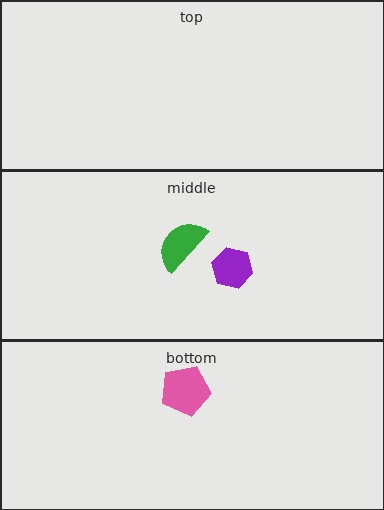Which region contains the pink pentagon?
The bottom region.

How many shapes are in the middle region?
2.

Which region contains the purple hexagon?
The middle region.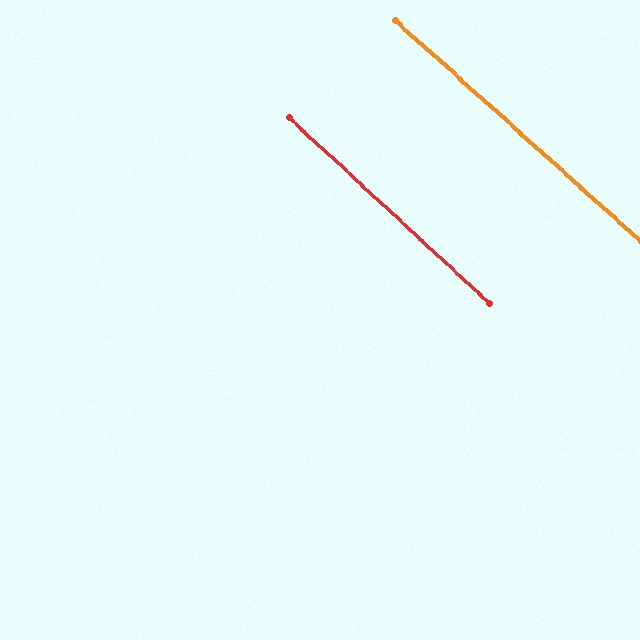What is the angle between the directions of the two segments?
Approximately 1 degree.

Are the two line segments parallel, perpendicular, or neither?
Parallel — their directions differ by only 0.9°.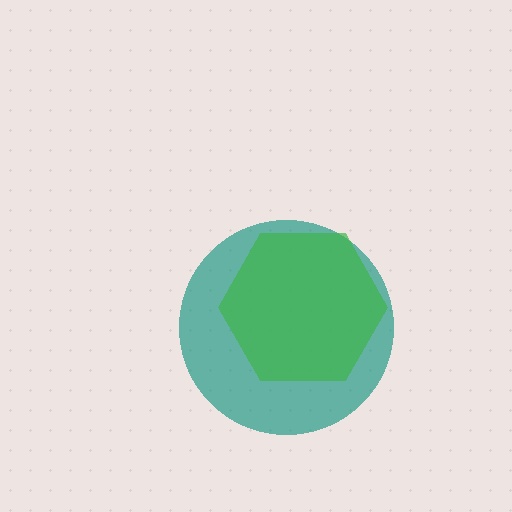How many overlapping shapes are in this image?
There are 2 overlapping shapes in the image.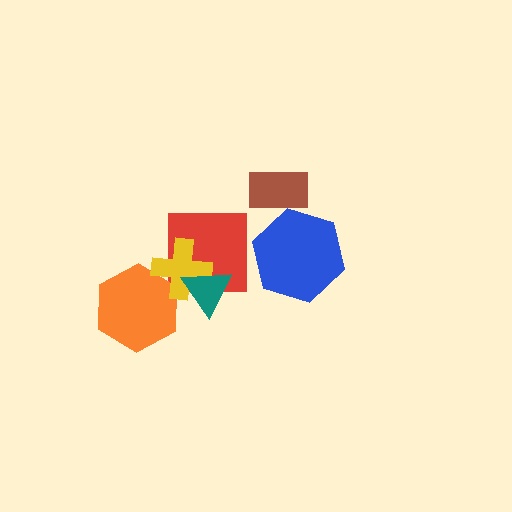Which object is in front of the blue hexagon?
The brown rectangle is in front of the blue hexagon.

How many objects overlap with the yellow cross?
3 objects overlap with the yellow cross.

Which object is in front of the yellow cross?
The teal triangle is in front of the yellow cross.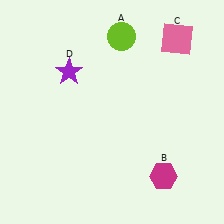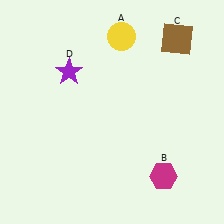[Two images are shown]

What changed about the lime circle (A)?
In Image 1, A is lime. In Image 2, it changed to yellow.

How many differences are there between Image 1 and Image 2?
There are 2 differences between the two images.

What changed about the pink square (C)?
In Image 1, C is pink. In Image 2, it changed to brown.